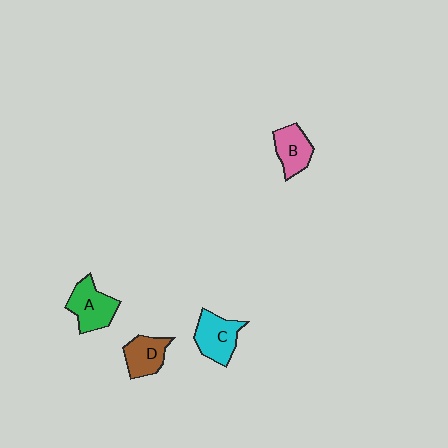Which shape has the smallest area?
Shape D (brown).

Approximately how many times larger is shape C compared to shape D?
Approximately 1.2 times.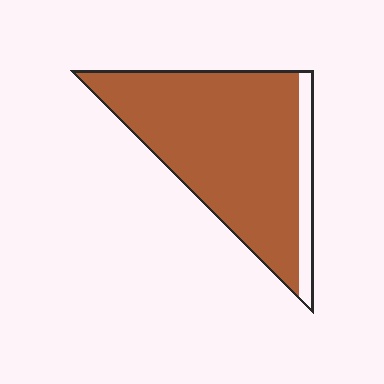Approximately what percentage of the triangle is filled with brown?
Approximately 90%.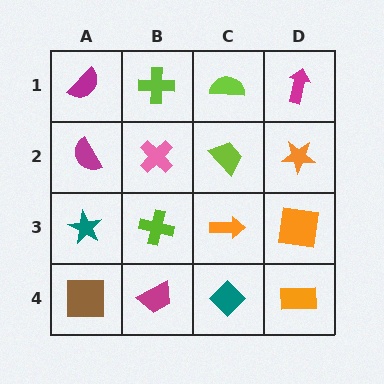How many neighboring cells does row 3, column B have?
4.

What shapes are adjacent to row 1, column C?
A lime trapezoid (row 2, column C), a lime cross (row 1, column B), a magenta arrow (row 1, column D).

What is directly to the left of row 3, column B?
A teal star.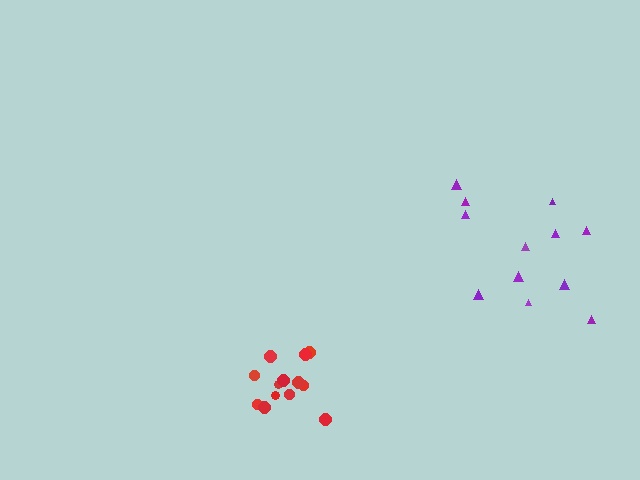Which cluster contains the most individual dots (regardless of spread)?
Red (13).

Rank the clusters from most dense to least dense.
red, purple.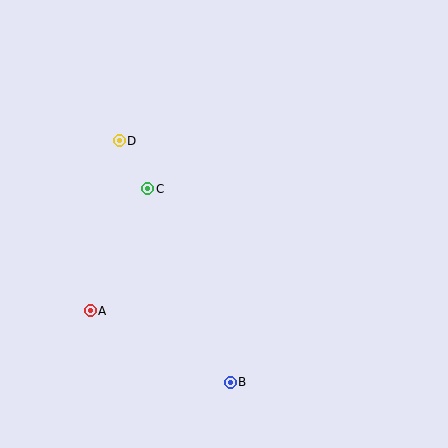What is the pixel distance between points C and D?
The distance between C and D is 56 pixels.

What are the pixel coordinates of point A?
Point A is at (90, 311).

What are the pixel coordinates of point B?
Point B is at (230, 382).